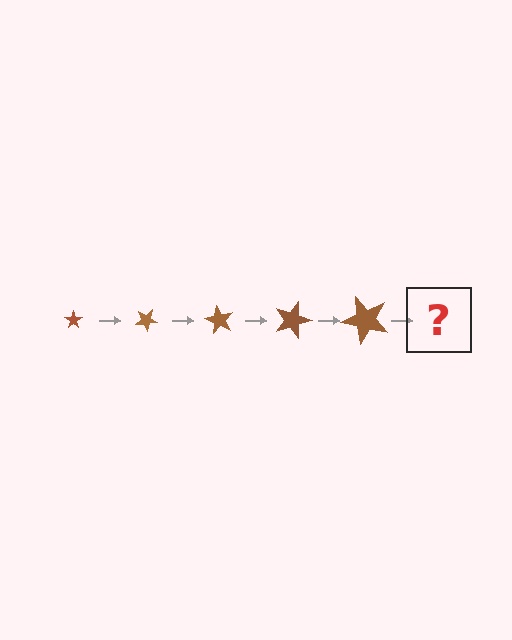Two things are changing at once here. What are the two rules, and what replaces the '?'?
The two rules are that the star grows larger each step and it rotates 30 degrees each step. The '?' should be a star, larger than the previous one and rotated 150 degrees from the start.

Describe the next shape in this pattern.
It should be a star, larger than the previous one and rotated 150 degrees from the start.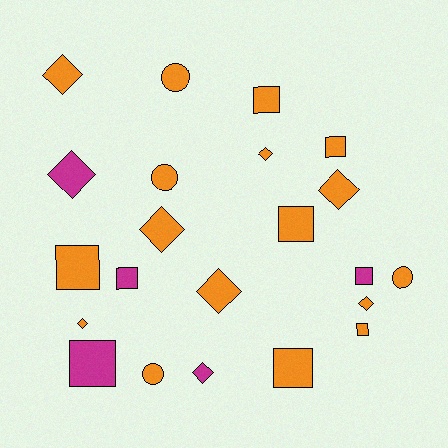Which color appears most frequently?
Orange, with 17 objects.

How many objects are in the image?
There are 22 objects.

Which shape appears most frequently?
Square, with 9 objects.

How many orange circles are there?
There are 4 orange circles.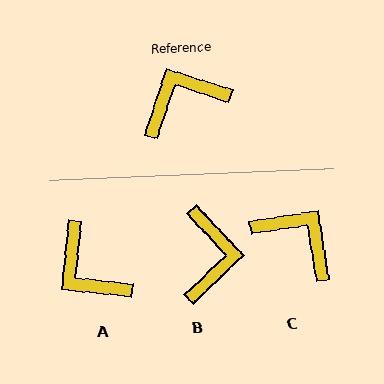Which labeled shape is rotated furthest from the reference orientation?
B, about 118 degrees away.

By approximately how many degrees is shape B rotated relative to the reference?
Approximately 118 degrees clockwise.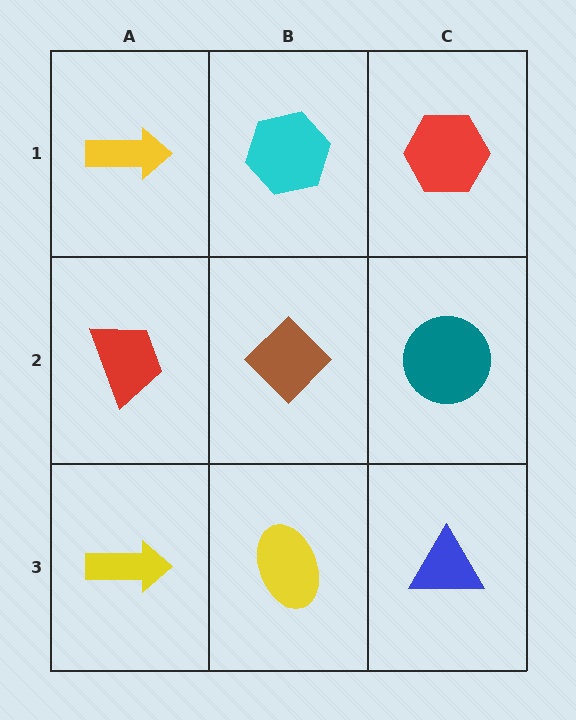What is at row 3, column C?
A blue triangle.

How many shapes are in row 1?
3 shapes.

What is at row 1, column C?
A red hexagon.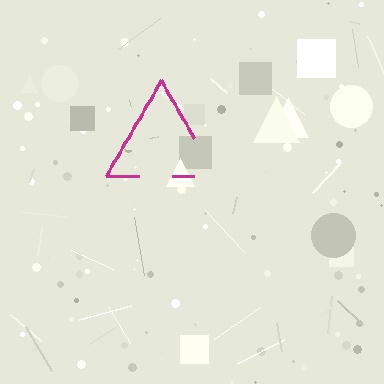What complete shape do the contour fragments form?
The contour fragments form a triangle.